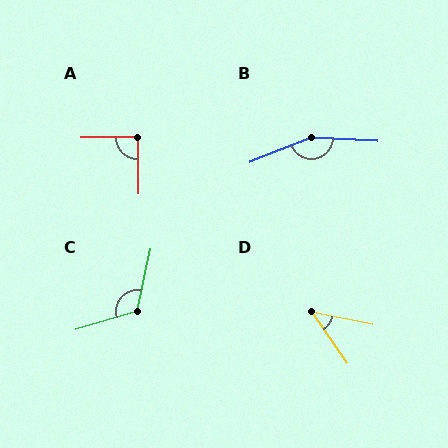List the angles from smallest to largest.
D (44°), A (90°), C (119°), B (156°).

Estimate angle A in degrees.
Approximately 90 degrees.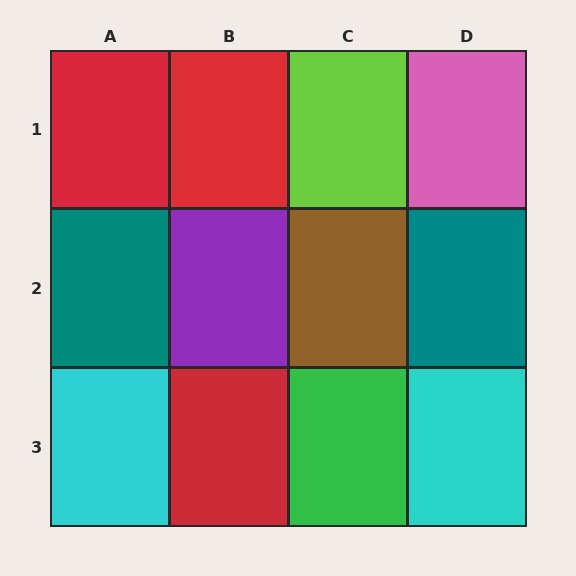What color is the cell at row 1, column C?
Lime.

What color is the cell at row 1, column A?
Red.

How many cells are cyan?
2 cells are cyan.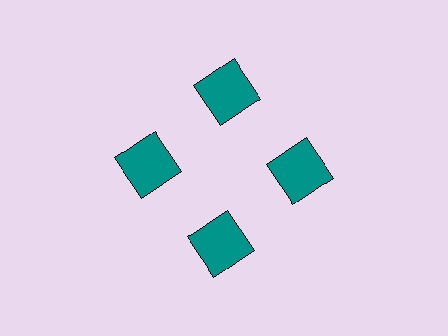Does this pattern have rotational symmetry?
Yes, this pattern has 4-fold rotational symmetry. It looks the same after rotating 90 degrees around the center.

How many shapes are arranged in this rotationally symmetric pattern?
There are 4 shapes, arranged in 4 groups of 1.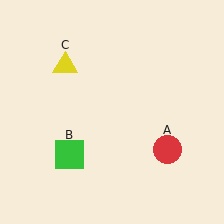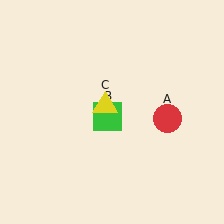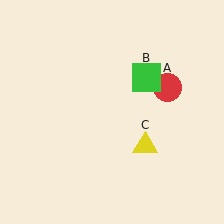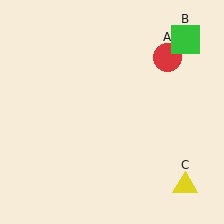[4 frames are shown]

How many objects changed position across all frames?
3 objects changed position: red circle (object A), green square (object B), yellow triangle (object C).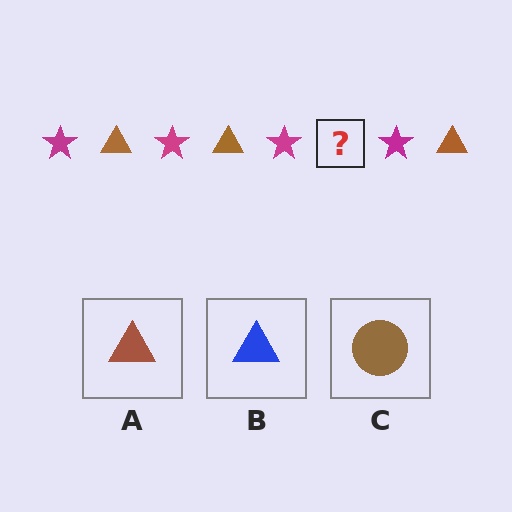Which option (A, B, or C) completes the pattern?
A.